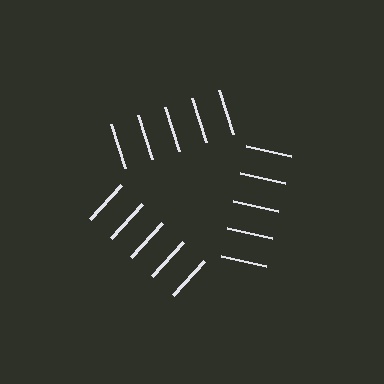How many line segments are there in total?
15 — 5 along each of the 3 edges.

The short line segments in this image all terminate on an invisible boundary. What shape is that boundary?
An illusory triangle — the line segments terminate on its edges but no continuous stroke is drawn.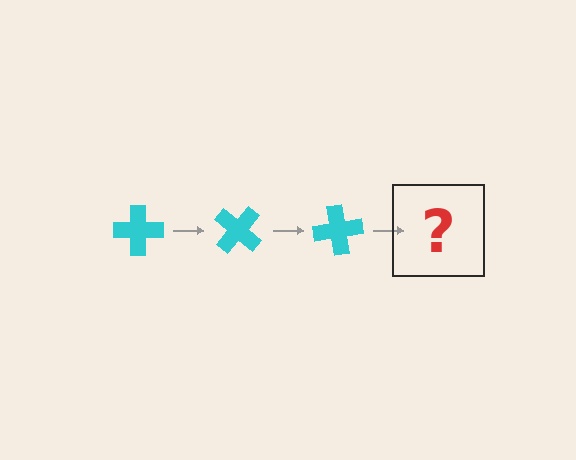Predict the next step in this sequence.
The next step is a cyan cross rotated 120 degrees.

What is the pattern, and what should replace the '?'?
The pattern is that the cross rotates 40 degrees each step. The '?' should be a cyan cross rotated 120 degrees.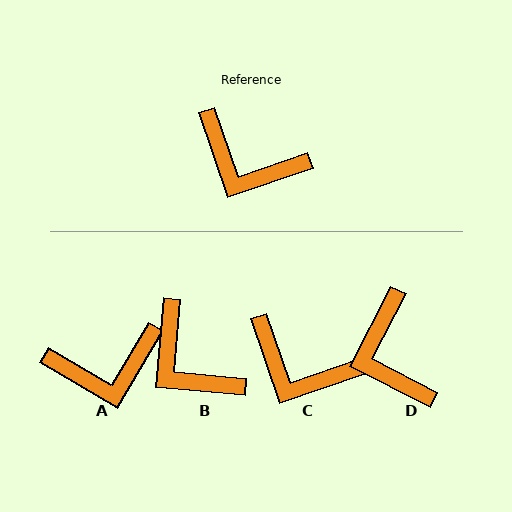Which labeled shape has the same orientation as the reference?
C.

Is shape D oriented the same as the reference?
No, it is off by about 46 degrees.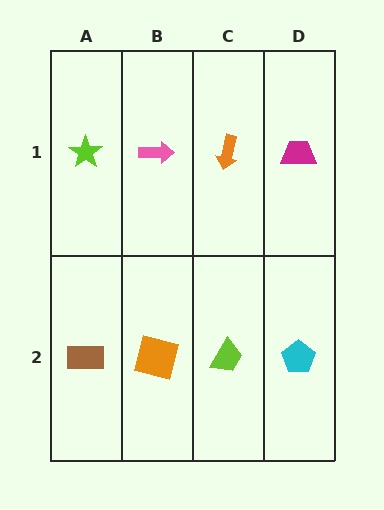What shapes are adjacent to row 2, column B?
A pink arrow (row 1, column B), a brown rectangle (row 2, column A), a lime trapezoid (row 2, column C).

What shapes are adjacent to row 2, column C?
An orange arrow (row 1, column C), an orange square (row 2, column B), a cyan pentagon (row 2, column D).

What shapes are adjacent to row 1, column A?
A brown rectangle (row 2, column A), a pink arrow (row 1, column B).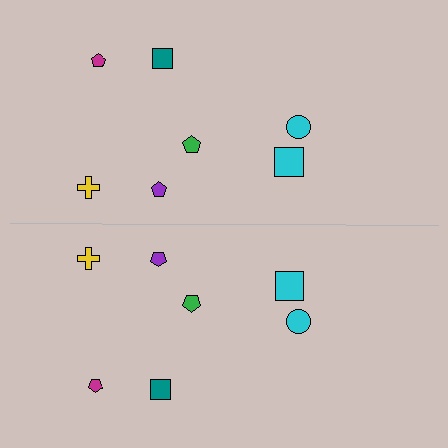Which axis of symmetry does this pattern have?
The pattern has a horizontal axis of symmetry running through the center of the image.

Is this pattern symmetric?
Yes, this pattern has bilateral (reflection) symmetry.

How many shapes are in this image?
There are 14 shapes in this image.